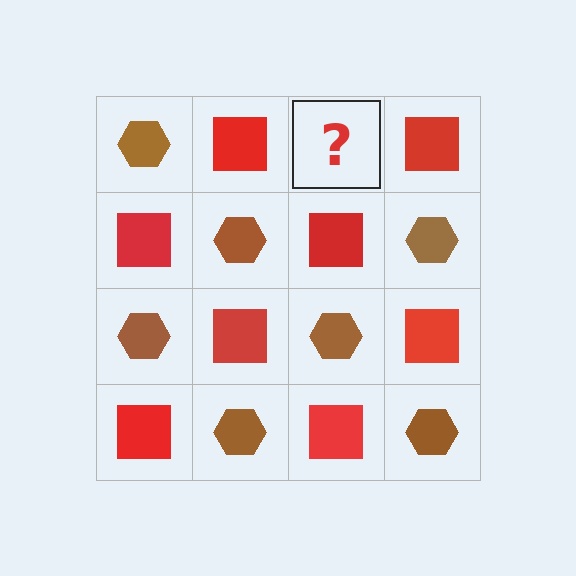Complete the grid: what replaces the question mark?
The question mark should be replaced with a brown hexagon.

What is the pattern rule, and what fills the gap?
The rule is that it alternates brown hexagon and red square in a checkerboard pattern. The gap should be filled with a brown hexagon.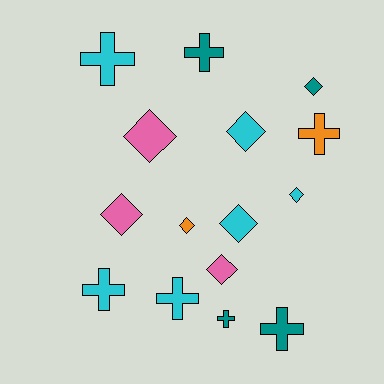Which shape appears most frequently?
Diamond, with 8 objects.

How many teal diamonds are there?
There is 1 teal diamond.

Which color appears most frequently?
Cyan, with 6 objects.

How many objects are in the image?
There are 15 objects.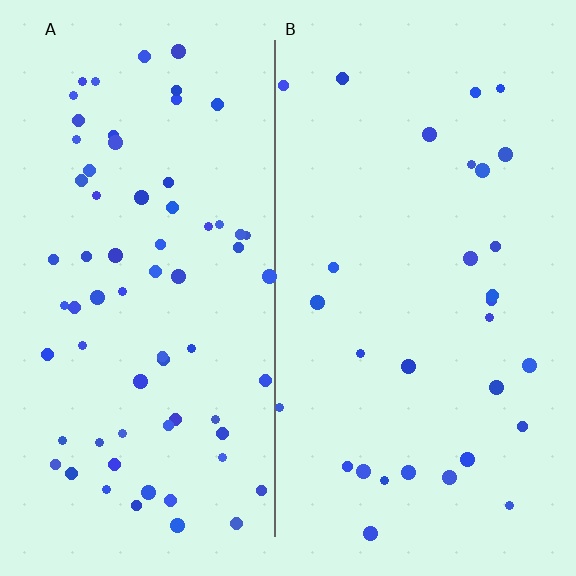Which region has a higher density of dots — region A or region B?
A (the left).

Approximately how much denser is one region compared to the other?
Approximately 2.3× — region A over region B.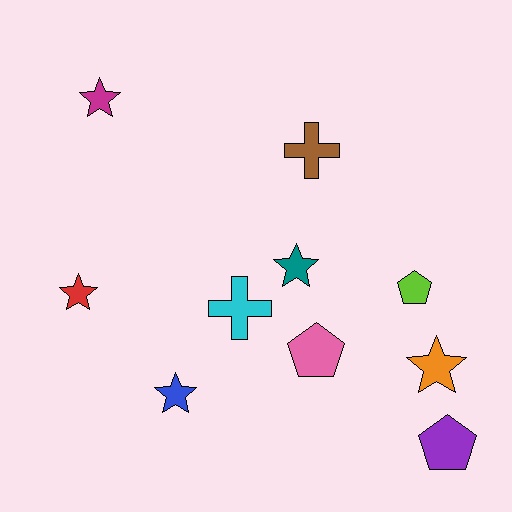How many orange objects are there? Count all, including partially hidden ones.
There is 1 orange object.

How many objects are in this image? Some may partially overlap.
There are 10 objects.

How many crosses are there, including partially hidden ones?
There are 2 crosses.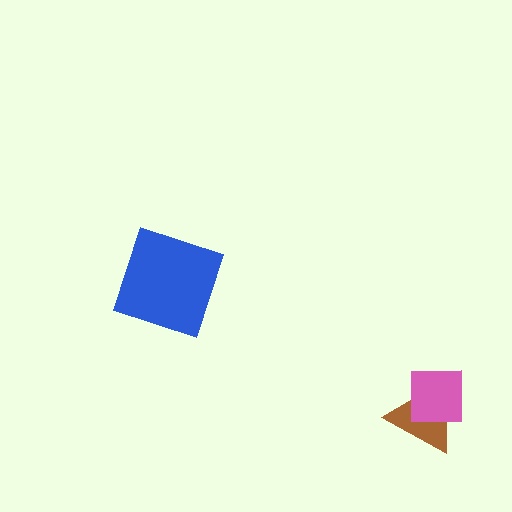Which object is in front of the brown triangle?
The pink square is in front of the brown triangle.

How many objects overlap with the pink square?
1 object overlaps with the pink square.